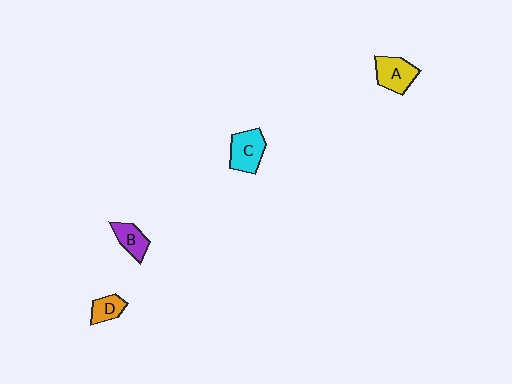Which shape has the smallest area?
Shape D (orange).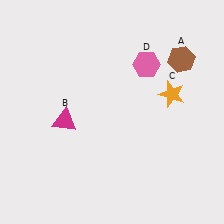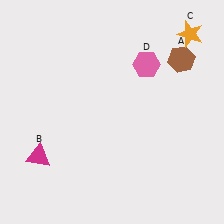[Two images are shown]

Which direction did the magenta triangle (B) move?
The magenta triangle (B) moved down.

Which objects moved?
The objects that moved are: the magenta triangle (B), the orange star (C).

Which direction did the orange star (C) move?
The orange star (C) moved up.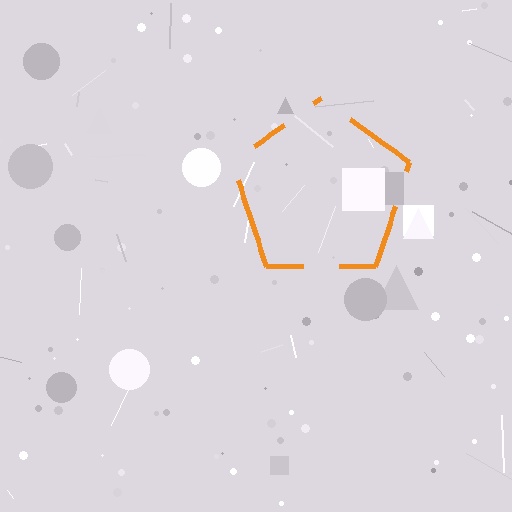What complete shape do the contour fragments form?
The contour fragments form a pentagon.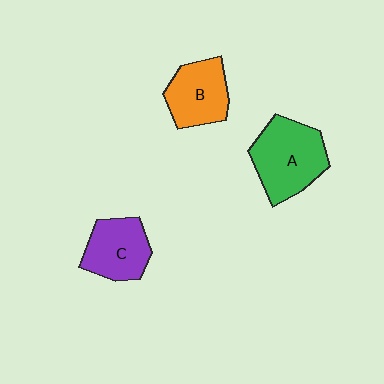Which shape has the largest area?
Shape A (green).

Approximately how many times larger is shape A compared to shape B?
Approximately 1.3 times.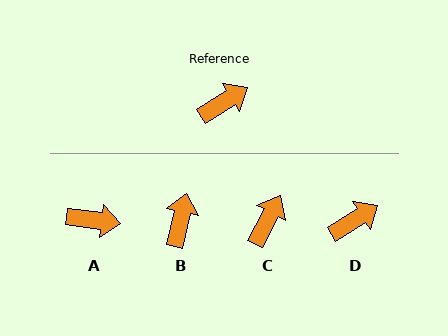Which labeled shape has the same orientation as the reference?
D.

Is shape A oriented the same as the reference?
No, it is off by about 39 degrees.